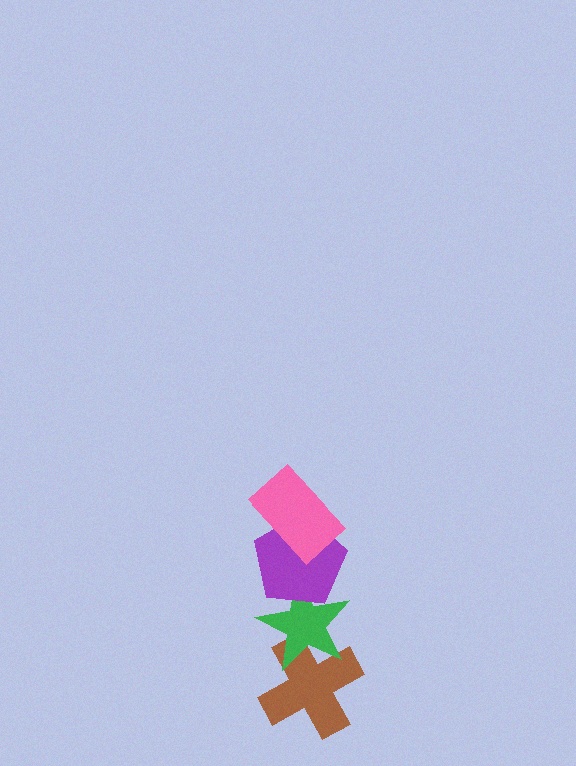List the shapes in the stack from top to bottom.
From top to bottom: the pink rectangle, the purple pentagon, the green star, the brown cross.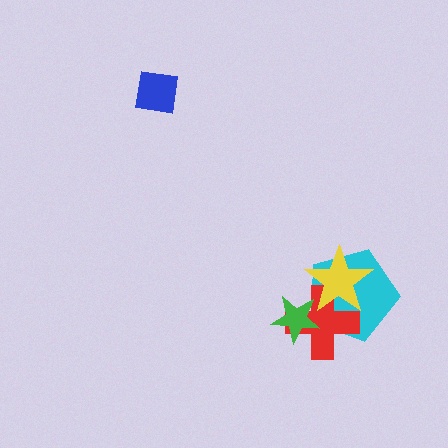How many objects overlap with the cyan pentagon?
3 objects overlap with the cyan pentagon.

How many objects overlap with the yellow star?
2 objects overlap with the yellow star.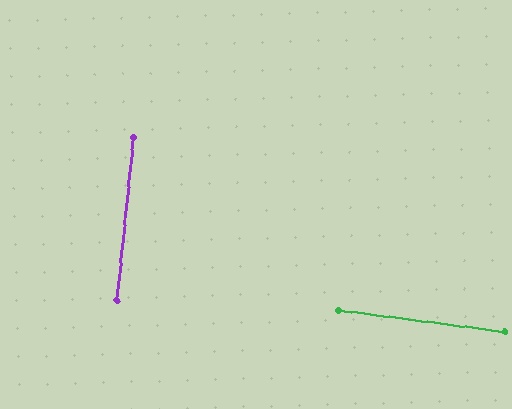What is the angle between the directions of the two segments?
Approximately 89 degrees.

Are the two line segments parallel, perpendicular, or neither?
Perpendicular — they meet at approximately 89°.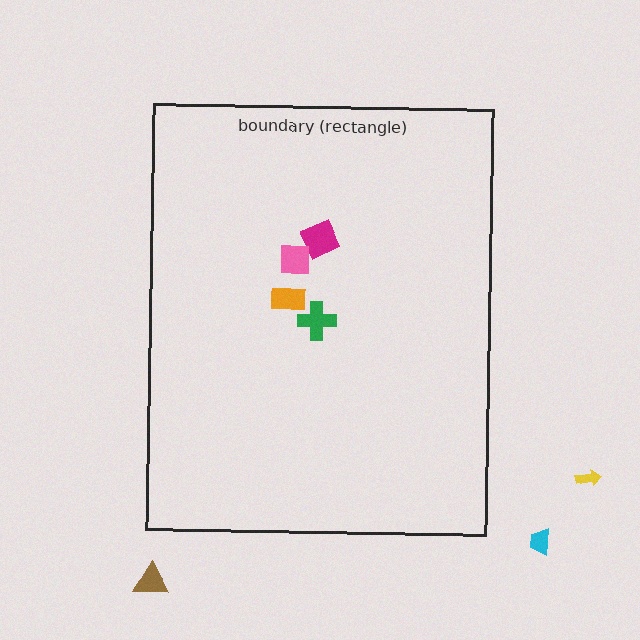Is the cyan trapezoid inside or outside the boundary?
Outside.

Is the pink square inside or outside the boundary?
Inside.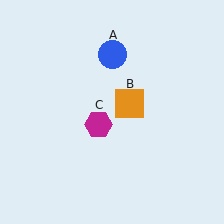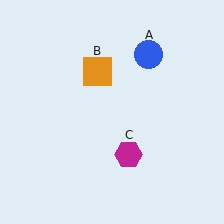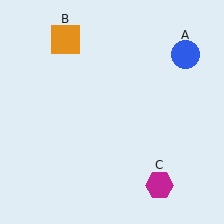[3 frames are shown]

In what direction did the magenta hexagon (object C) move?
The magenta hexagon (object C) moved down and to the right.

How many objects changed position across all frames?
3 objects changed position: blue circle (object A), orange square (object B), magenta hexagon (object C).